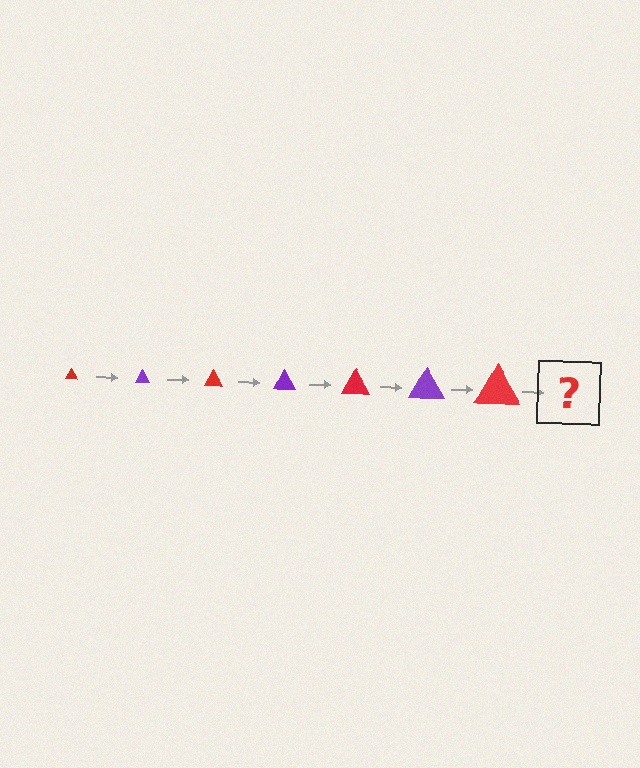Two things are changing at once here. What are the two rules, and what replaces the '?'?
The two rules are that the triangle grows larger each step and the color cycles through red and purple. The '?' should be a purple triangle, larger than the previous one.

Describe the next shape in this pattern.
It should be a purple triangle, larger than the previous one.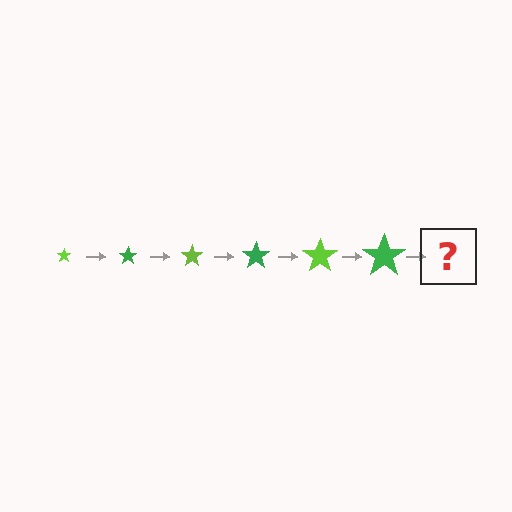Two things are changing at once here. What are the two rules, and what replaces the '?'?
The two rules are that the star grows larger each step and the color cycles through lime and green. The '?' should be a lime star, larger than the previous one.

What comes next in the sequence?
The next element should be a lime star, larger than the previous one.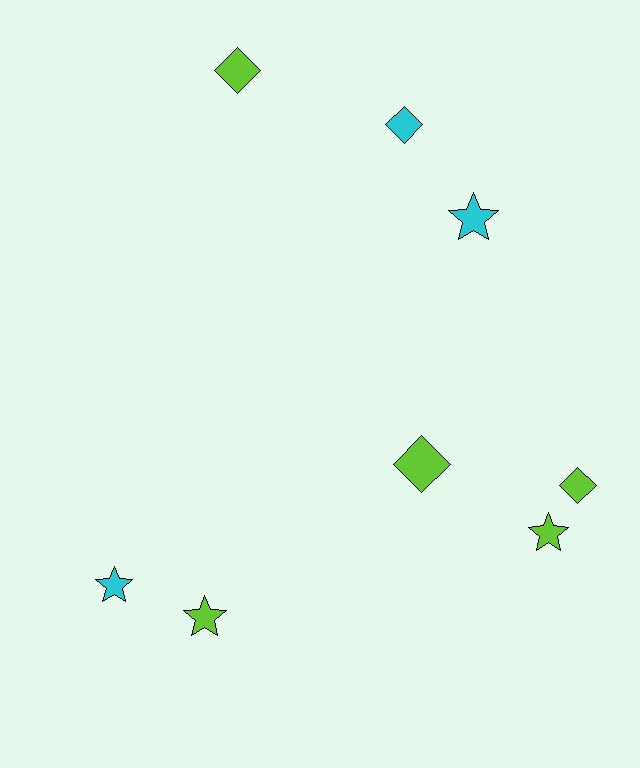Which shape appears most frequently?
Star, with 4 objects.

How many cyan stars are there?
There are 2 cyan stars.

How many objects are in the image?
There are 8 objects.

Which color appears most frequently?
Lime, with 5 objects.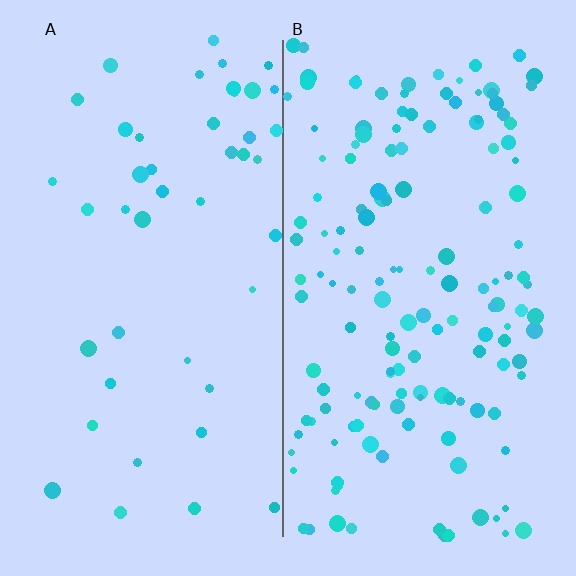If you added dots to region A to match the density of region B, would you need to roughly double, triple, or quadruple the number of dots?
Approximately triple.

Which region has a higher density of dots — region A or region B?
B (the right).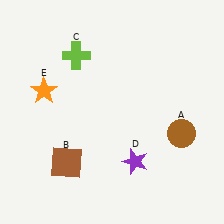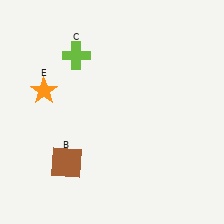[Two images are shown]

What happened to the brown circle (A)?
The brown circle (A) was removed in Image 2. It was in the bottom-right area of Image 1.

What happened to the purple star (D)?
The purple star (D) was removed in Image 2. It was in the bottom-right area of Image 1.